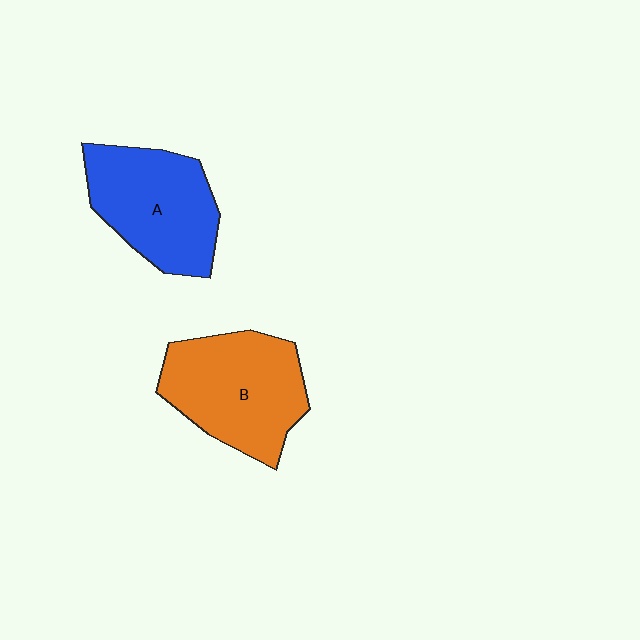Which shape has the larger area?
Shape B (orange).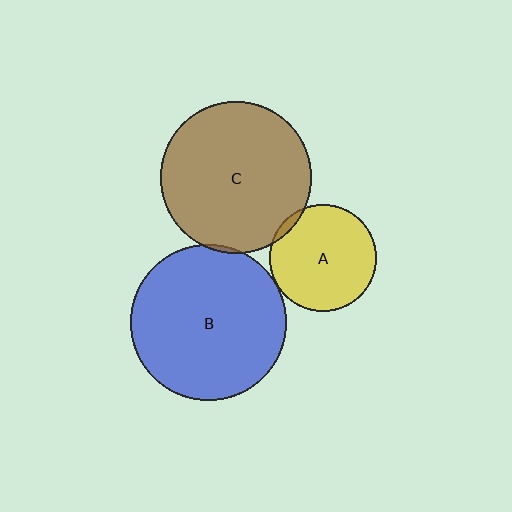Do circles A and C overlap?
Yes.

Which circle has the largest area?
Circle B (blue).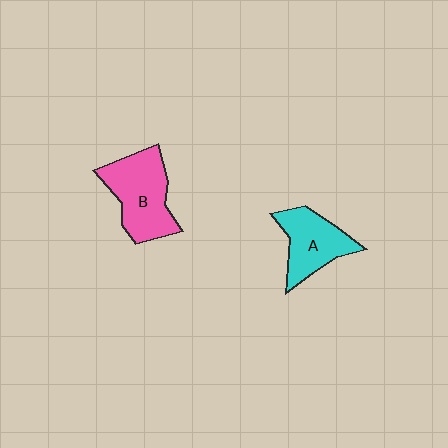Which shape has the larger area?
Shape B (pink).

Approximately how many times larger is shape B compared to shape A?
Approximately 1.3 times.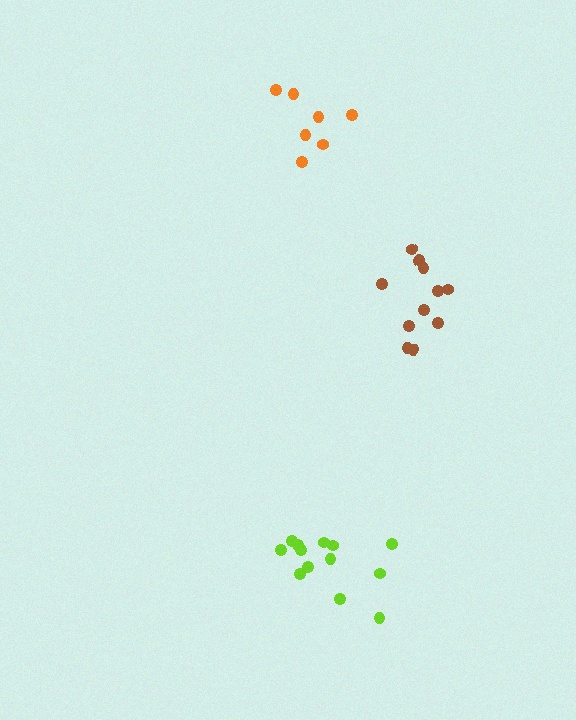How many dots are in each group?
Group 1: 13 dots, Group 2: 7 dots, Group 3: 11 dots (31 total).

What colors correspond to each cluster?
The clusters are colored: lime, orange, brown.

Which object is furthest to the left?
The lime cluster is leftmost.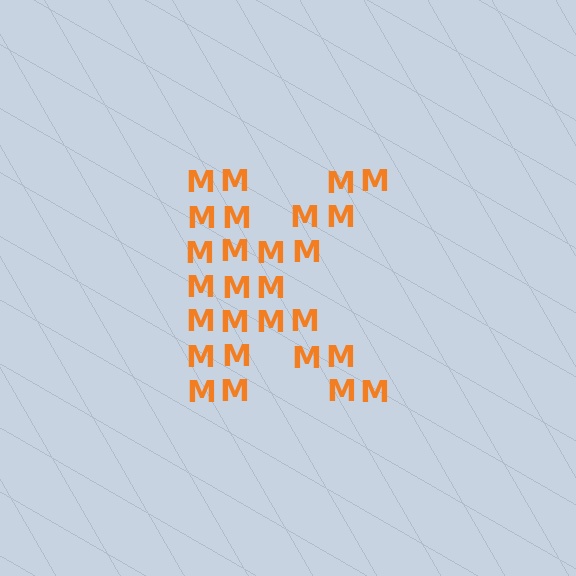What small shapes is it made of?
It is made of small letter M's.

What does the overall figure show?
The overall figure shows the letter K.